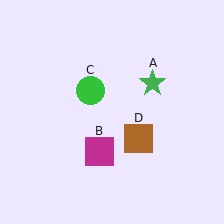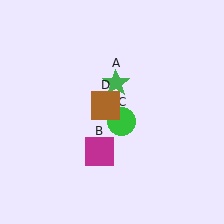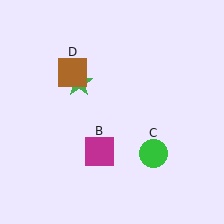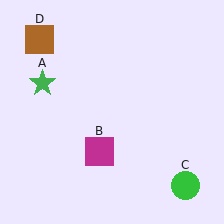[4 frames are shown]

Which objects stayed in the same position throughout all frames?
Magenta square (object B) remained stationary.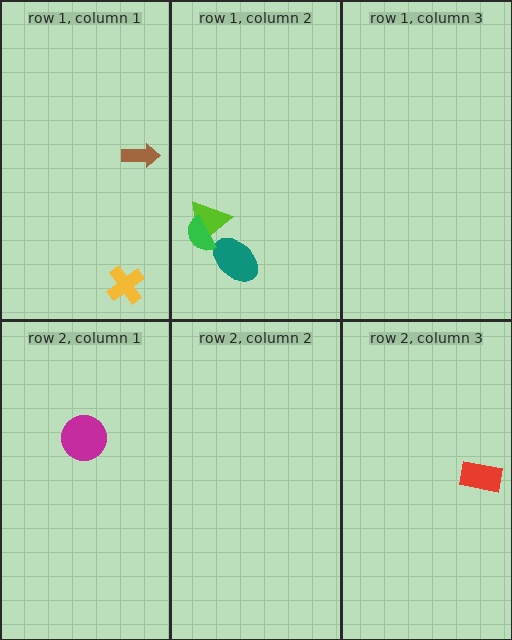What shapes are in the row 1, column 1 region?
The yellow cross, the brown arrow.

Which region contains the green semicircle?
The row 1, column 2 region.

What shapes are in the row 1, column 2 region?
The teal ellipse, the lime triangle, the green semicircle.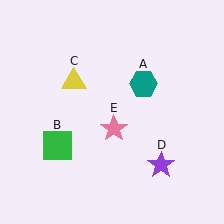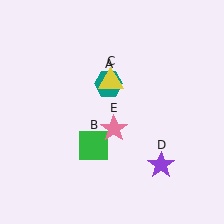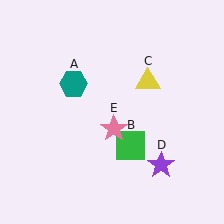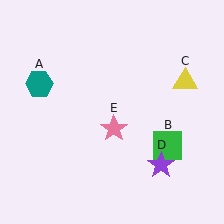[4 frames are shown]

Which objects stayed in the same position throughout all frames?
Purple star (object D) and pink star (object E) remained stationary.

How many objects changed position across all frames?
3 objects changed position: teal hexagon (object A), green square (object B), yellow triangle (object C).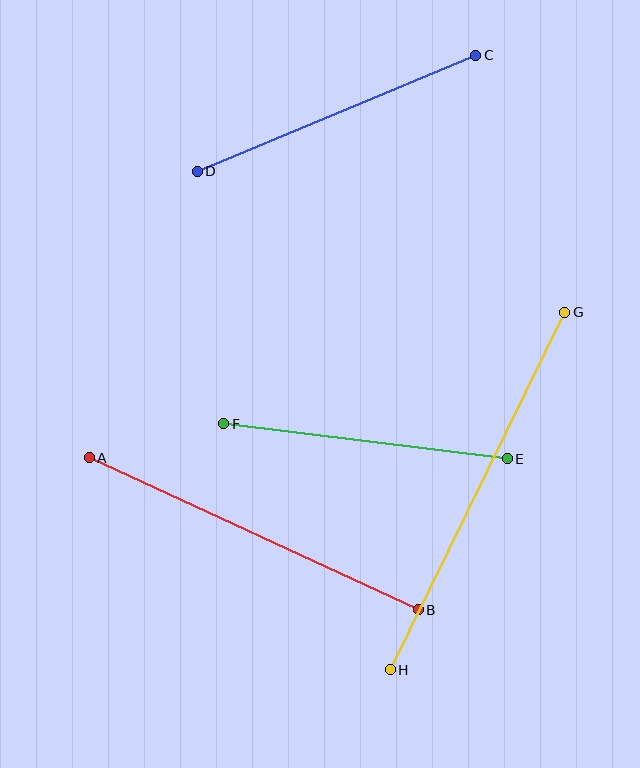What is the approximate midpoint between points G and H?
The midpoint is at approximately (478, 491) pixels.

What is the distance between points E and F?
The distance is approximately 285 pixels.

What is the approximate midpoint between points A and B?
The midpoint is at approximately (254, 534) pixels.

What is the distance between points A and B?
The distance is approximately 363 pixels.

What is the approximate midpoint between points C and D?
The midpoint is at approximately (337, 113) pixels.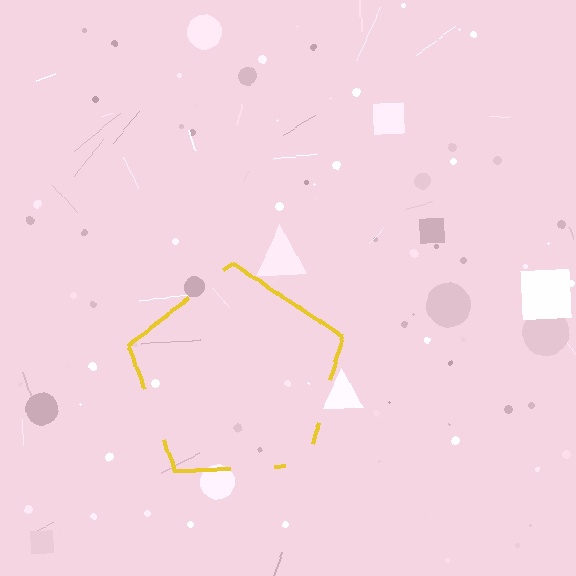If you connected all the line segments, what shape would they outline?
They would outline a pentagon.